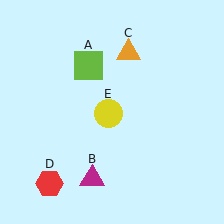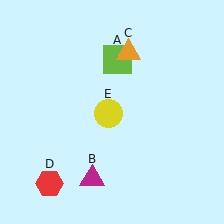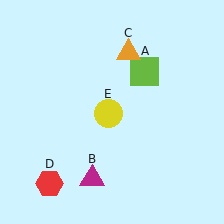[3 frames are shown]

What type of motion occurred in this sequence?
The lime square (object A) rotated clockwise around the center of the scene.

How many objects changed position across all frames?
1 object changed position: lime square (object A).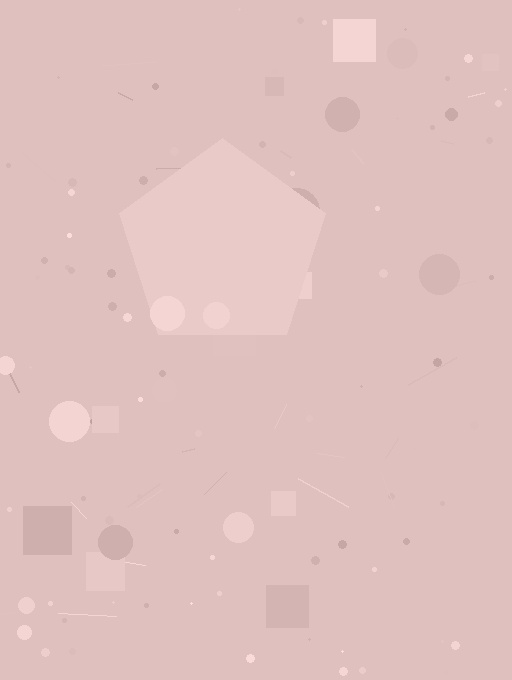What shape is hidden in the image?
A pentagon is hidden in the image.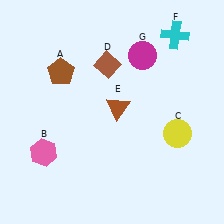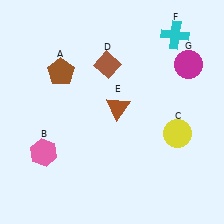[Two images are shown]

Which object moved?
The magenta circle (G) moved right.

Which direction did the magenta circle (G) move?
The magenta circle (G) moved right.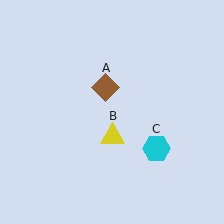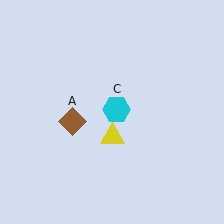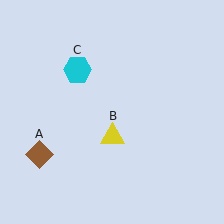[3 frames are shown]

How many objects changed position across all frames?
2 objects changed position: brown diamond (object A), cyan hexagon (object C).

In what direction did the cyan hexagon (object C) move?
The cyan hexagon (object C) moved up and to the left.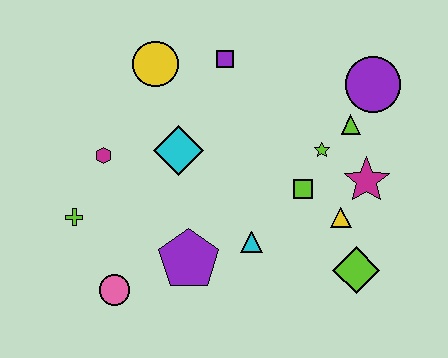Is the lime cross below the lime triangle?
Yes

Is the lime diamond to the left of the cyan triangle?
No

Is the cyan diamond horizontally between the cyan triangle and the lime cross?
Yes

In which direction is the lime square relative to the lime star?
The lime square is below the lime star.